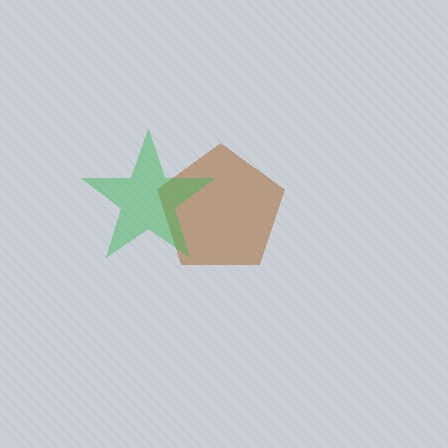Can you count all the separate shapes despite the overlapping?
Yes, there are 2 separate shapes.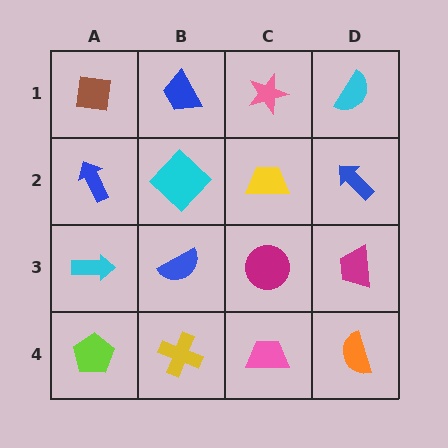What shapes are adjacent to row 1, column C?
A yellow trapezoid (row 2, column C), a blue trapezoid (row 1, column B), a cyan semicircle (row 1, column D).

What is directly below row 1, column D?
A blue arrow.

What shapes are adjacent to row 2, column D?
A cyan semicircle (row 1, column D), a magenta trapezoid (row 3, column D), a yellow trapezoid (row 2, column C).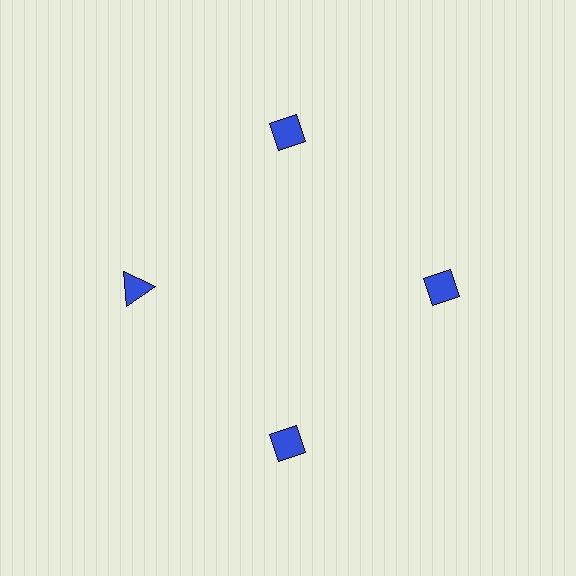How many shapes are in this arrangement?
There are 4 shapes arranged in a ring pattern.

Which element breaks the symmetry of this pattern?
The blue triangle at roughly the 9 o'clock position breaks the symmetry. All other shapes are blue diamonds.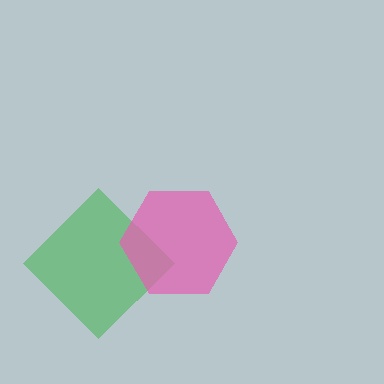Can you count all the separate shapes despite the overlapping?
Yes, there are 2 separate shapes.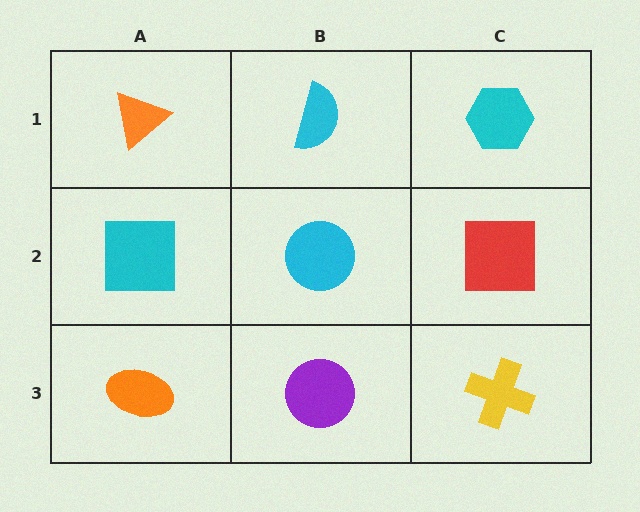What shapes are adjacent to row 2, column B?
A cyan semicircle (row 1, column B), a purple circle (row 3, column B), a cyan square (row 2, column A), a red square (row 2, column C).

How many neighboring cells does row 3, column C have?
2.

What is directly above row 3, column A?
A cyan square.